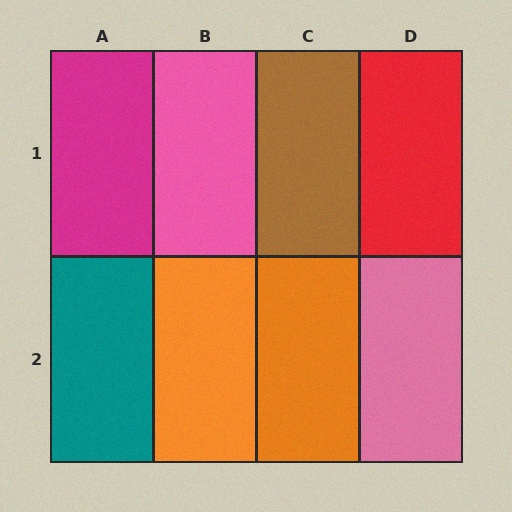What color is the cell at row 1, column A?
Magenta.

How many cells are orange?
2 cells are orange.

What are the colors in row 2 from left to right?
Teal, orange, orange, pink.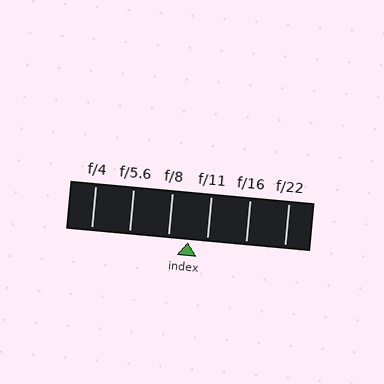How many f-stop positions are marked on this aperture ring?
There are 6 f-stop positions marked.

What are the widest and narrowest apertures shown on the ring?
The widest aperture shown is f/4 and the narrowest is f/22.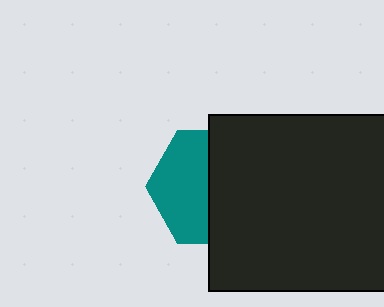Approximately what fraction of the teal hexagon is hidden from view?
Roughly 53% of the teal hexagon is hidden behind the black rectangle.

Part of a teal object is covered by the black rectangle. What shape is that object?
It is a hexagon.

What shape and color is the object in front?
The object in front is a black rectangle.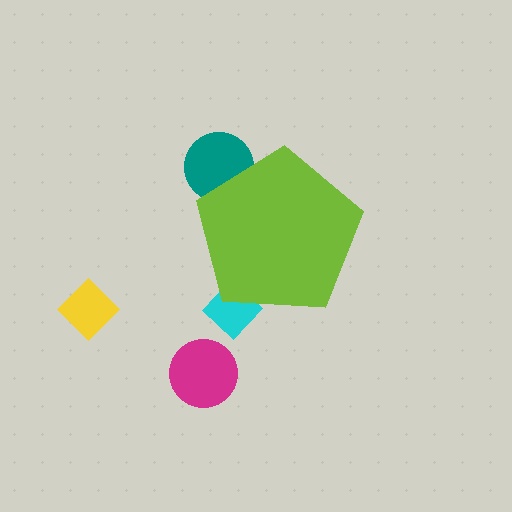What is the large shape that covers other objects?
A lime pentagon.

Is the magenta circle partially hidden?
No, the magenta circle is fully visible.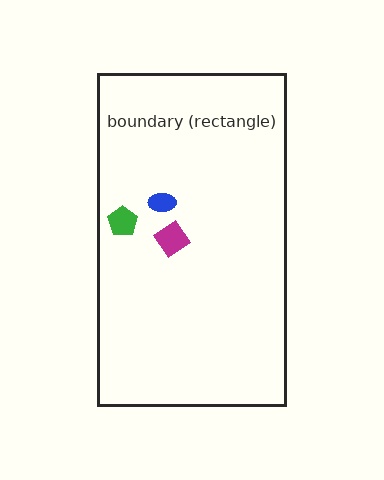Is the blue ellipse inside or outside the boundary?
Inside.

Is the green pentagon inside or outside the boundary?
Inside.